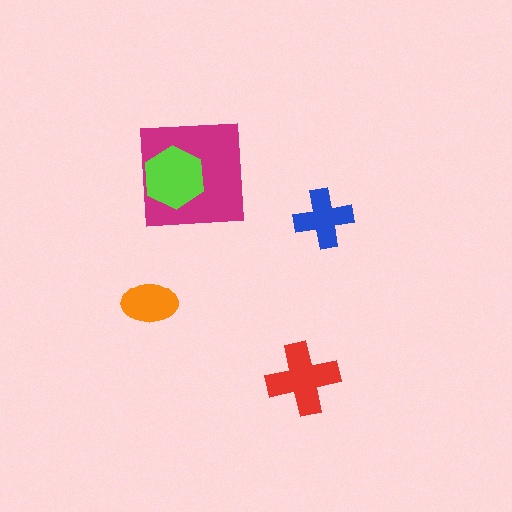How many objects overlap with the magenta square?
1 object overlaps with the magenta square.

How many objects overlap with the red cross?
0 objects overlap with the red cross.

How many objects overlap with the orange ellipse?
0 objects overlap with the orange ellipse.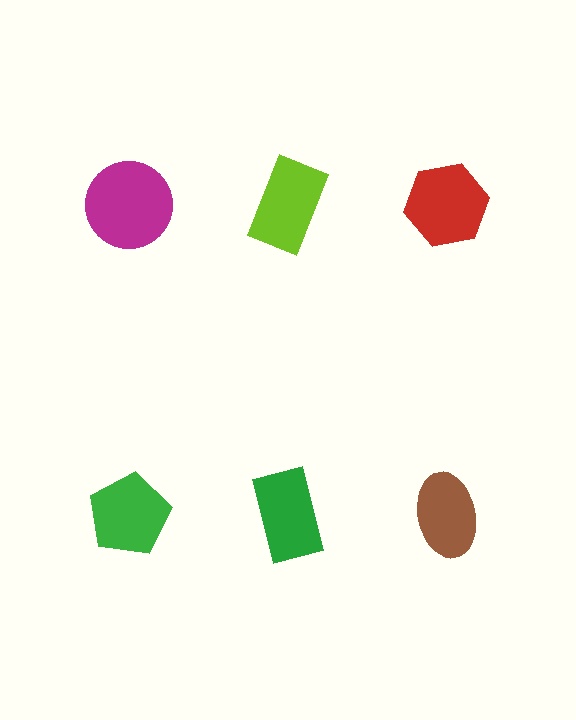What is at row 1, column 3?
A red hexagon.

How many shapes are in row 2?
3 shapes.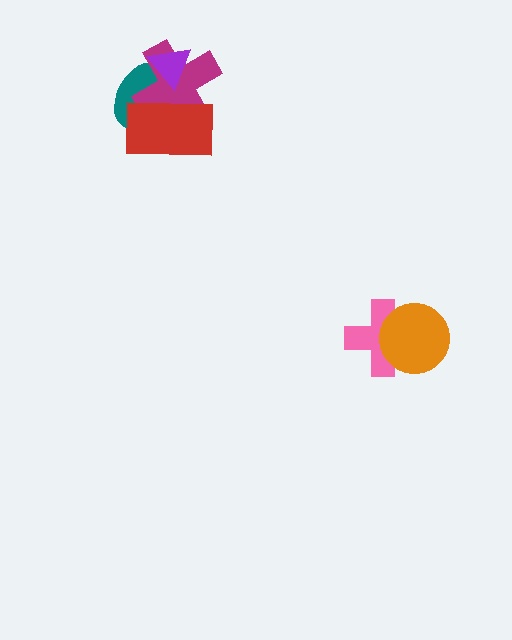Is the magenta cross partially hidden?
Yes, it is partially covered by another shape.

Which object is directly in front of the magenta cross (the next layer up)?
The purple triangle is directly in front of the magenta cross.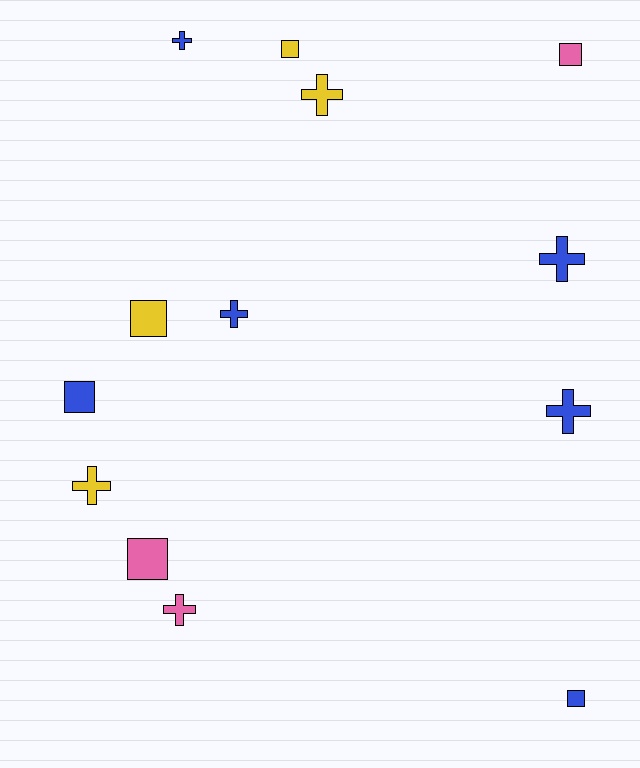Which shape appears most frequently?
Cross, with 7 objects.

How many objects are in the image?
There are 13 objects.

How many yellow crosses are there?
There are 2 yellow crosses.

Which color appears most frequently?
Blue, with 6 objects.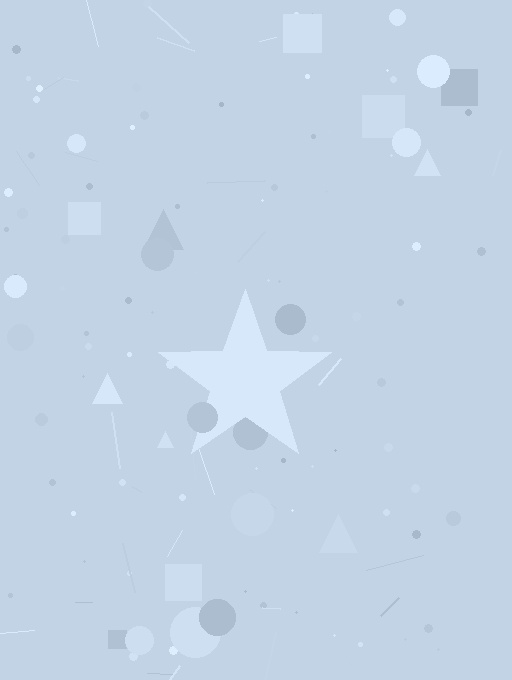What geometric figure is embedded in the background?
A star is embedded in the background.